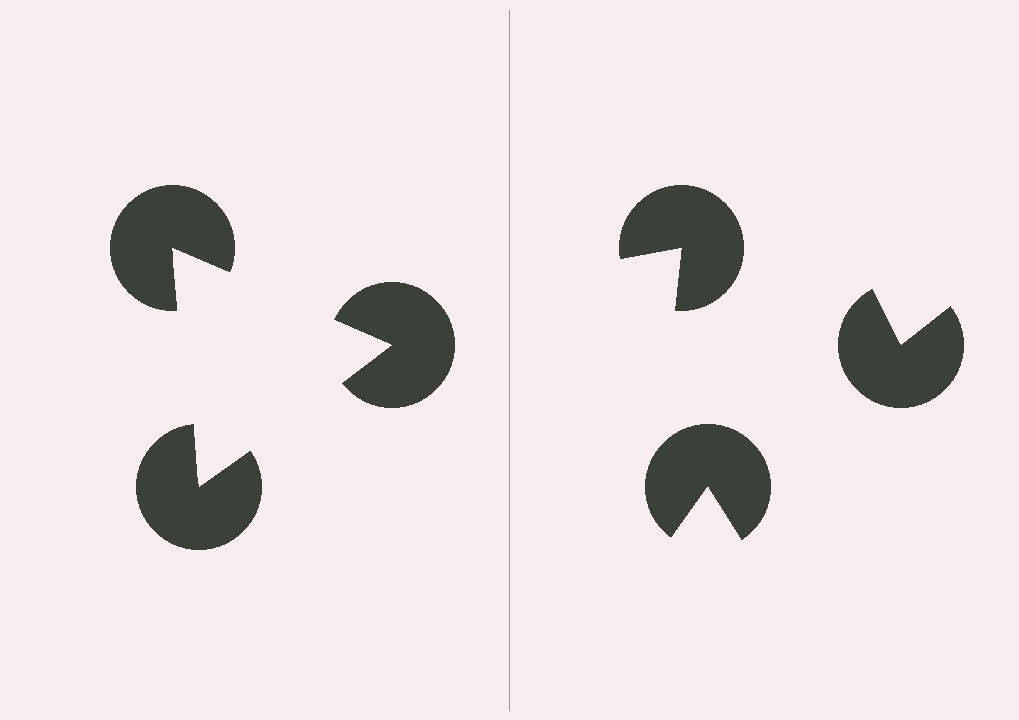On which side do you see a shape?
An illusory triangle appears on the left side. On the right side the wedge cuts are rotated, so no coherent shape forms.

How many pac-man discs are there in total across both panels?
6 — 3 on each side.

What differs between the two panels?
The pac-man discs are positioned identically on both sides; only the wedge orientations differ. On the left they align to a triangle; on the right they are misaligned.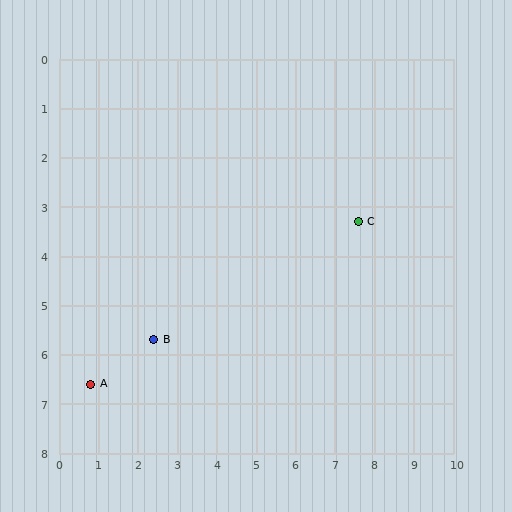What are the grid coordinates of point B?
Point B is at approximately (2.4, 5.7).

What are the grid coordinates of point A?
Point A is at approximately (0.8, 6.6).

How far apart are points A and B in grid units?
Points A and B are about 1.8 grid units apart.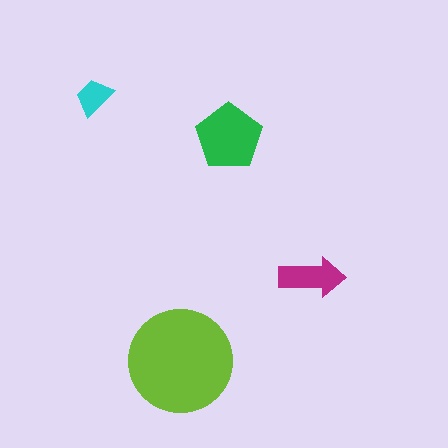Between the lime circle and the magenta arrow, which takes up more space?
The lime circle.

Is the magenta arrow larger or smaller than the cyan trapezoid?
Larger.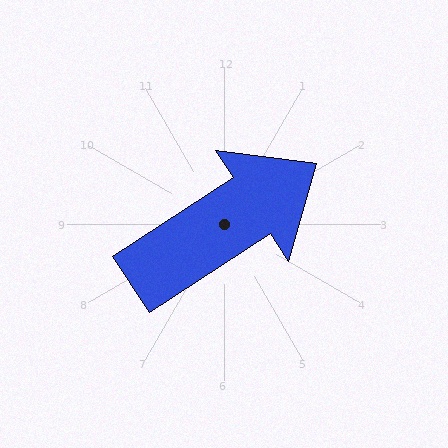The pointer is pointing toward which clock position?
Roughly 2 o'clock.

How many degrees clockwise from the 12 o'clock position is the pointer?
Approximately 57 degrees.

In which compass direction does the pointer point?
Northeast.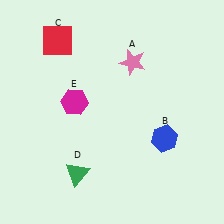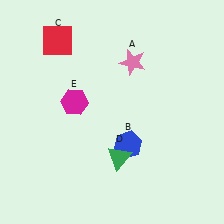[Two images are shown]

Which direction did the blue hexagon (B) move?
The blue hexagon (B) moved left.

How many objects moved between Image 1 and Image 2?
2 objects moved between the two images.